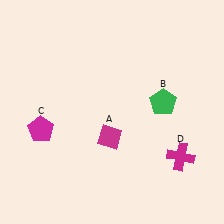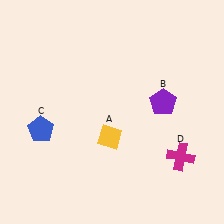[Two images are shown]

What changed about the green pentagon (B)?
In Image 1, B is green. In Image 2, it changed to purple.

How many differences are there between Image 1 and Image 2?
There are 3 differences between the two images.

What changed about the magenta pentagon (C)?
In Image 1, C is magenta. In Image 2, it changed to blue.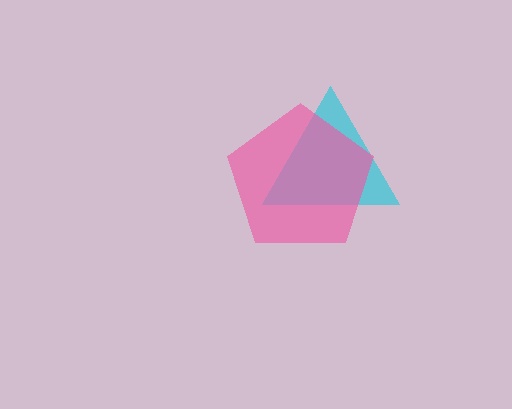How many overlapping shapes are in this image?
There are 2 overlapping shapes in the image.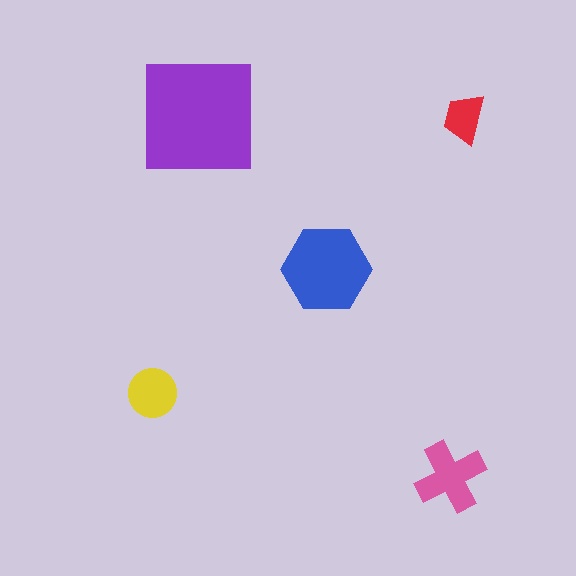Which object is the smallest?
The red trapezoid.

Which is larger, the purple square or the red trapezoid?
The purple square.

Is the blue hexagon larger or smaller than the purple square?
Smaller.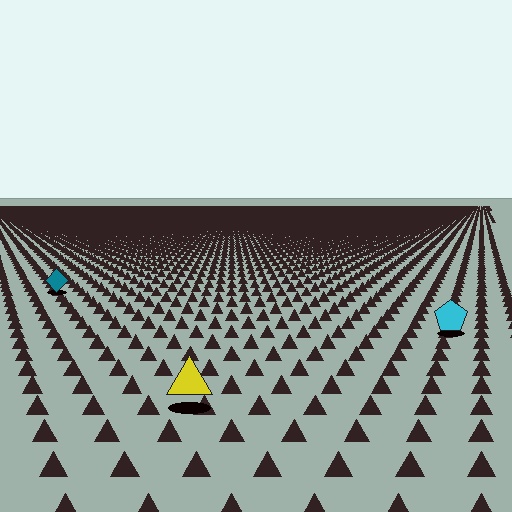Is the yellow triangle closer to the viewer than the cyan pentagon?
Yes. The yellow triangle is closer — you can tell from the texture gradient: the ground texture is coarser near it.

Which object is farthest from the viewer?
The teal diamond is farthest from the viewer. It appears smaller and the ground texture around it is denser.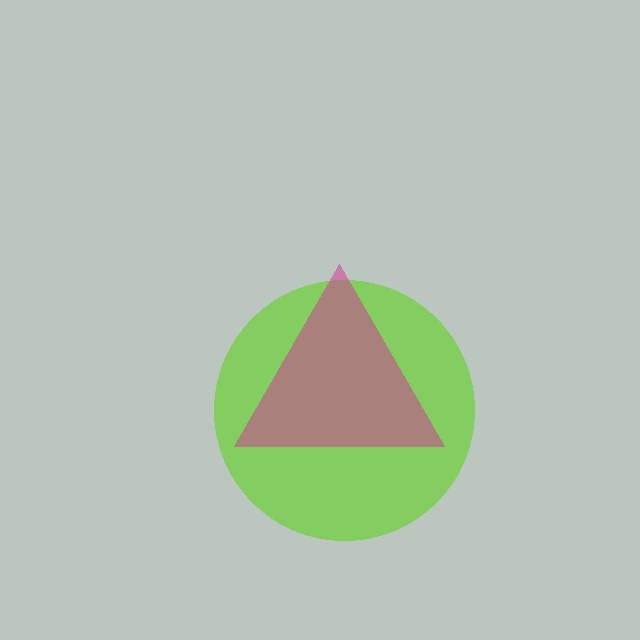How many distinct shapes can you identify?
There are 2 distinct shapes: a lime circle, a magenta triangle.